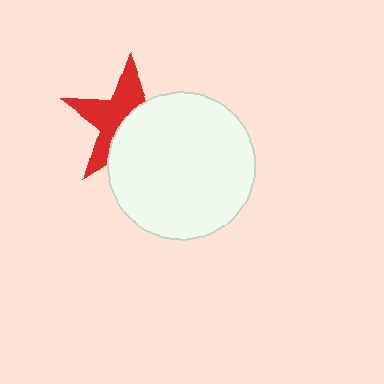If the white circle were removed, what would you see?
You would see the complete red star.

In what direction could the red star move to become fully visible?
The red star could move toward the upper-left. That would shift it out from behind the white circle entirely.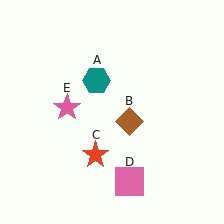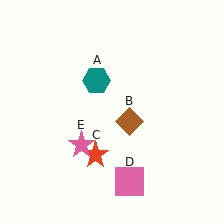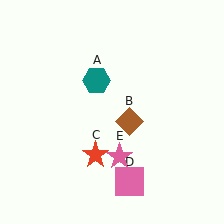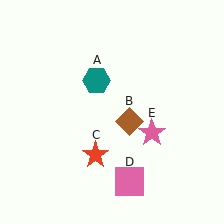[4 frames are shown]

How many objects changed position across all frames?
1 object changed position: pink star (object E).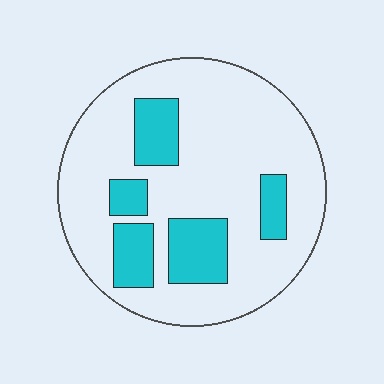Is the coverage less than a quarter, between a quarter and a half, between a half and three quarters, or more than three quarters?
Less than a quarter.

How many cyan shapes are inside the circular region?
5.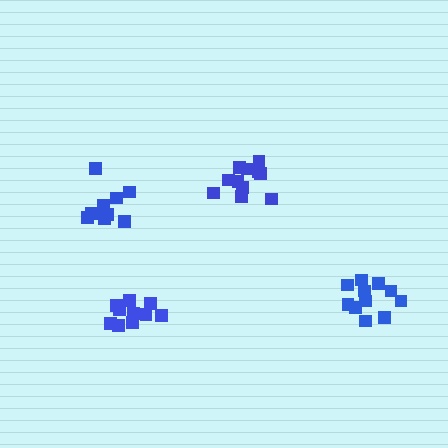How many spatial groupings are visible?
There are 4 spatial groupings.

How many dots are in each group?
Group 1: 10 dots, Group 2: 9 dots, Group 3: 11 dots, Group 4: 11 dots (41 total).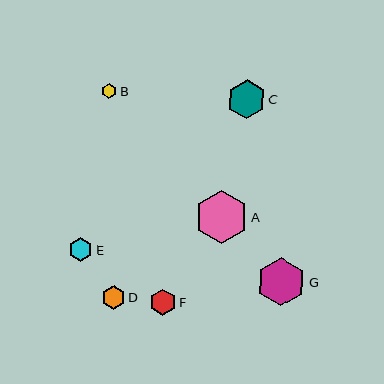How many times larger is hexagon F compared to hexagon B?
Hexagon F is approximately 1.7 times the size of hexagon B.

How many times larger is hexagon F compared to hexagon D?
Hexagon F is approximately 1.1 times the size of hexagon D.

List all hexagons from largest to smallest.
From largest to smallest: A, G, C, F, E, D, B.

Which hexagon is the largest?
Hexagon A is the largest with a size of approximately 53 pixels.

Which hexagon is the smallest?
Hexagon B is the smallest with a size of approximately 15 pixels.